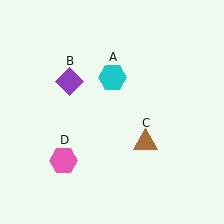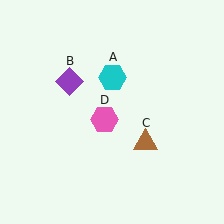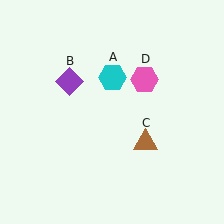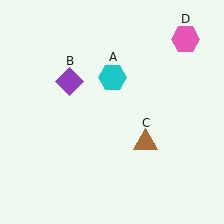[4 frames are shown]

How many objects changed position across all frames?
1 object changed position: pink hexagon (object D).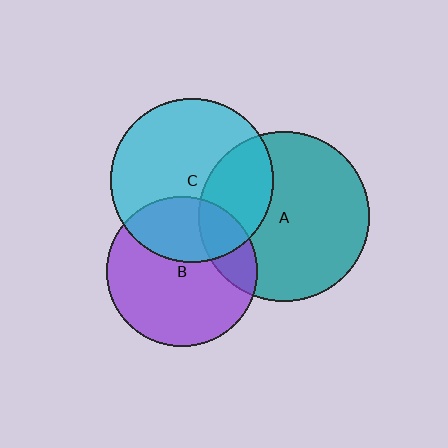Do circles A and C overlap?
Yes.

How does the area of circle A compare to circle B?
Approximately 1.3 times.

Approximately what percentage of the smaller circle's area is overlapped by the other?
Approximately 30%.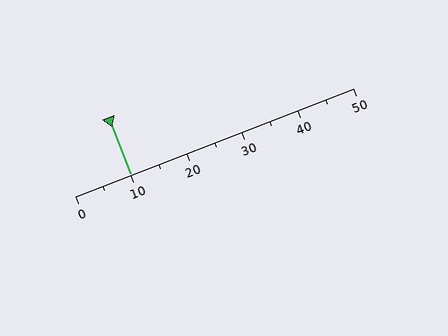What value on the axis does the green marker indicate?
The marker indicates approximately 10.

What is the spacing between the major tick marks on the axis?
The major ticks are spaced 10 apart.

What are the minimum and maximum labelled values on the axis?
The axis runs from 0 to 50.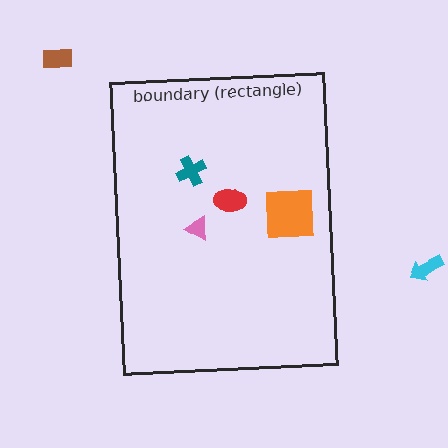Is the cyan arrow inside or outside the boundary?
Outside.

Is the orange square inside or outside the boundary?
Inside.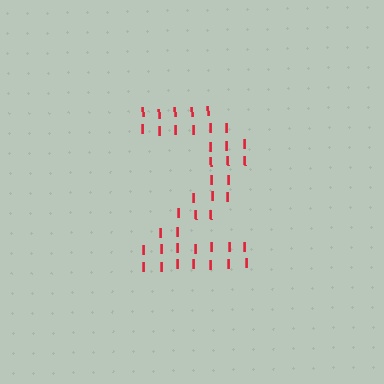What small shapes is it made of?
It is made of small letter I's.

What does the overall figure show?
The overall figure shows the digit 2.